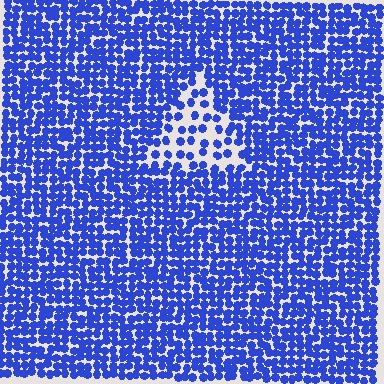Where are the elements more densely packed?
The elements are more densely packed outside the triangle boundary.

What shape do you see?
I see a triangle.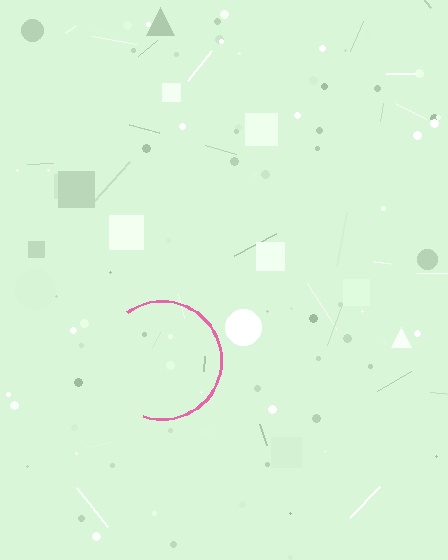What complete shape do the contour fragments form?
The contour fragments form a circle.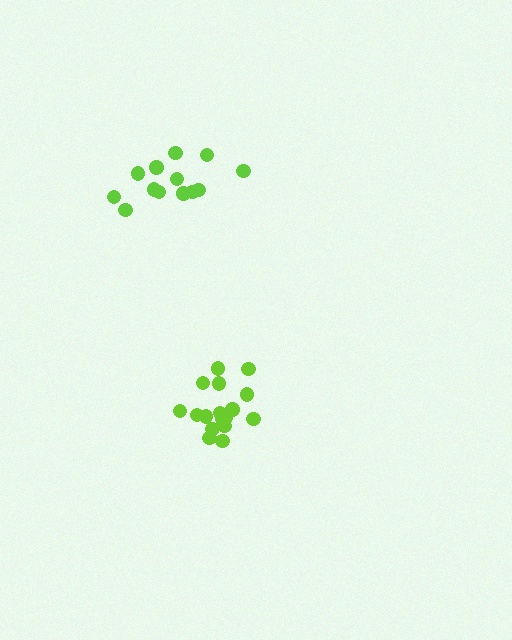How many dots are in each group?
Group 1: 17 dots, Group 2: 13 dots (30 total).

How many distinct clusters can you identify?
There are 2 distinct clusters.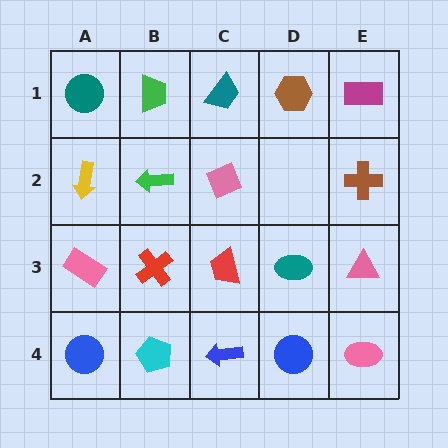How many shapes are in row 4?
5 shapes.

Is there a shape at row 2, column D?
No, that cell is empty.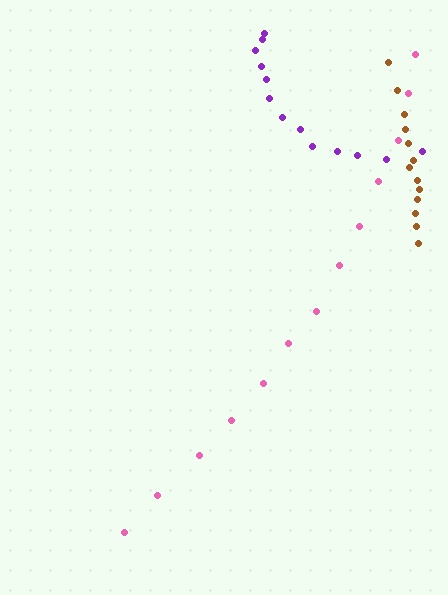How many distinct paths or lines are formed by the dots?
There are 3 distinct paths.